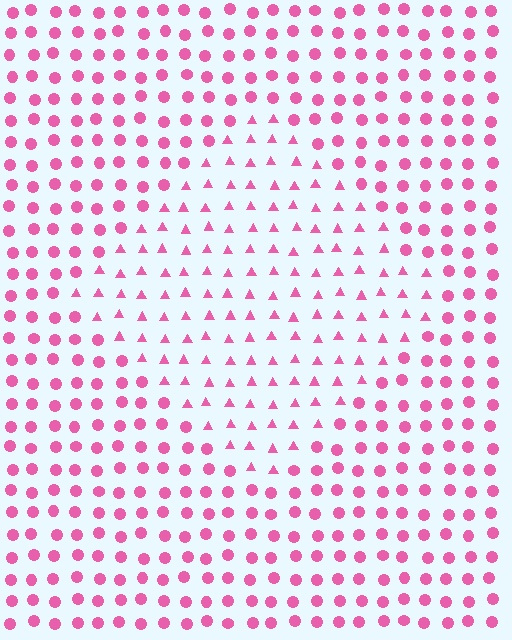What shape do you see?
I see a diamond.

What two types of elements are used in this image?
The image uses triangles inside the diamond region and circles outside it.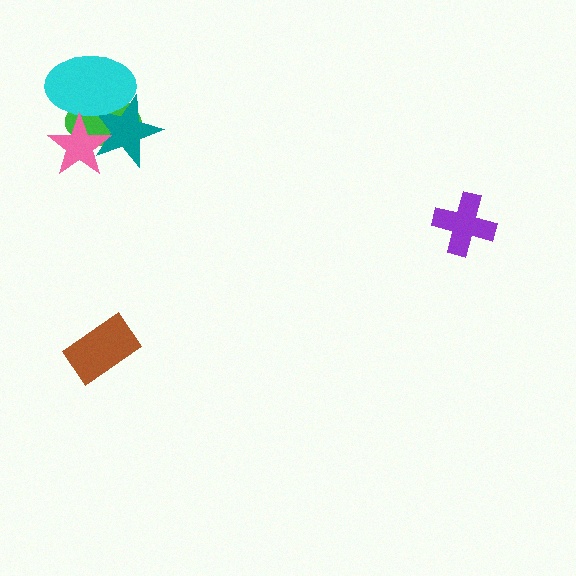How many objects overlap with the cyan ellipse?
3 objects overlap with the cyan ellipse.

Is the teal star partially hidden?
Yes, it is partially covered by another shape.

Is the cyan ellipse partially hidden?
Yes, it is partially covered by another shape.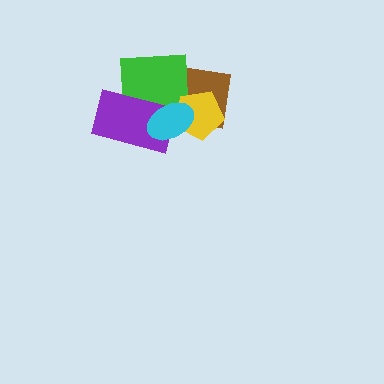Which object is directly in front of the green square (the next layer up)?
The purple rectangle is directly in front of the green square.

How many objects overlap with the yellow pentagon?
3 objects overlap with the yellow pentagon.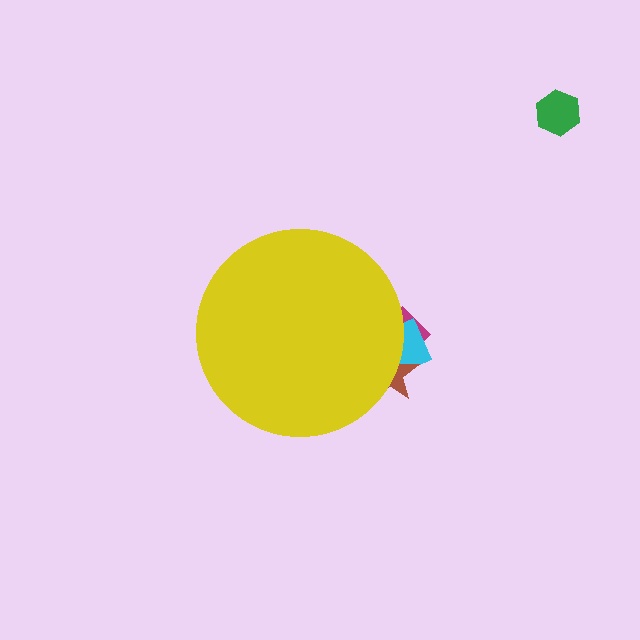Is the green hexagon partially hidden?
No, the green hexagon is fully visible.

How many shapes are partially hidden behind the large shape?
3 shapes are partially hidden.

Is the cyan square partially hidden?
Yes, the cyan square is partially hidden behind the yellow circle.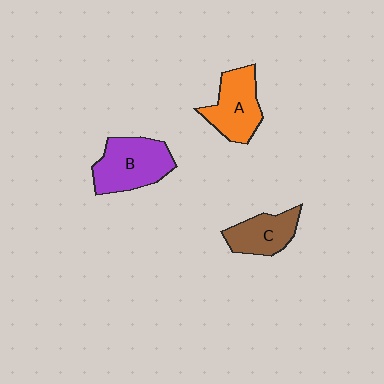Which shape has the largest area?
Shape B (purple).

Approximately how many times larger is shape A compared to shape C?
Approximately 1.2 times.